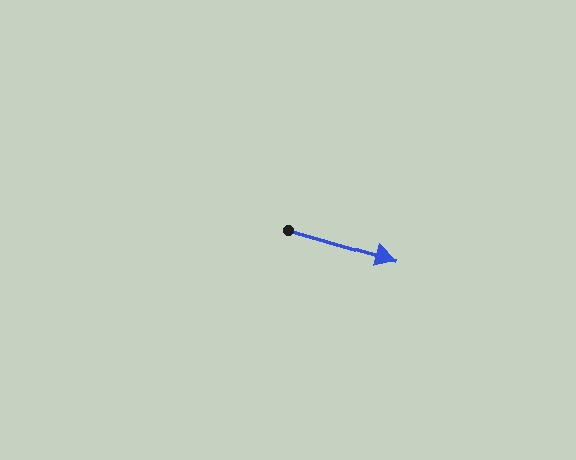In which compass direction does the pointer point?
East.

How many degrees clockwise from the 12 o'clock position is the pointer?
Approximately 106 degrees.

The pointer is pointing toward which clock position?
Roughly 4 o'clock.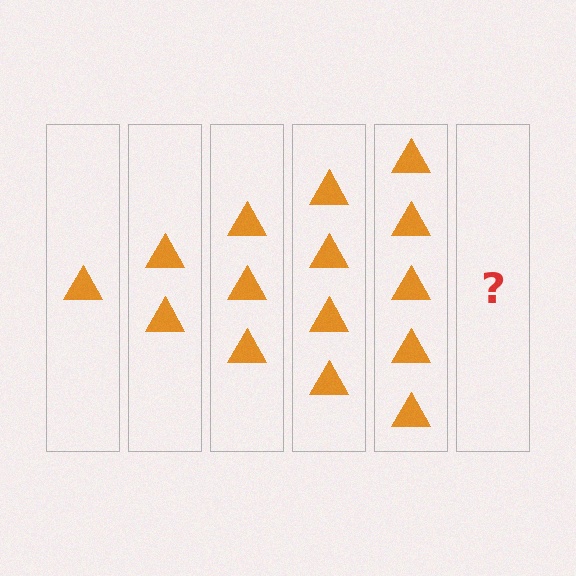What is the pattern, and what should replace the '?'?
The pattern is that each step adds one more triangle. The '?' should be 6 triangles.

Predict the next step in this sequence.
The next step is 6 triangles.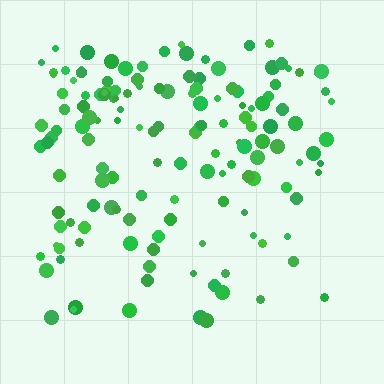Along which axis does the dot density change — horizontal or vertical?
Vertical.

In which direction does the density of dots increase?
From bottom to top, with the top side densest.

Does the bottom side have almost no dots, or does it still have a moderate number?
Still a moderate number, just noticeably fewer than the top.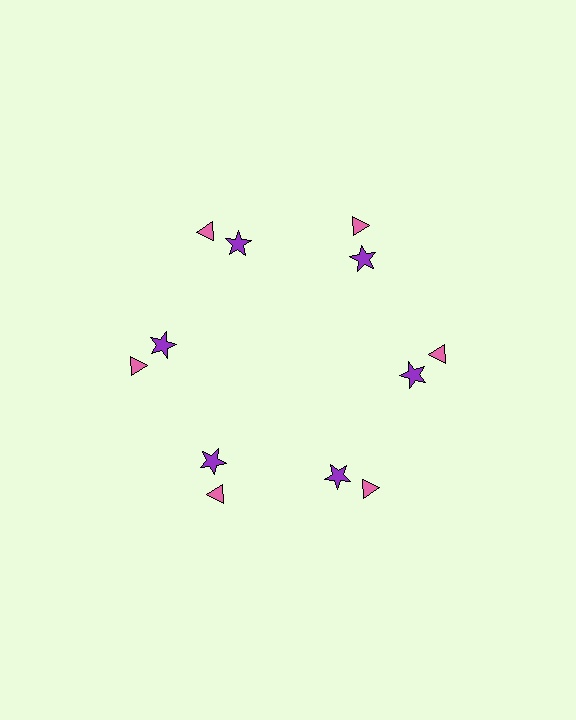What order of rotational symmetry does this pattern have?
This pattern has 6-fold rotational symmetry.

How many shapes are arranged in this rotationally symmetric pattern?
There are 12 shapes, arranged in 6 groups of 2.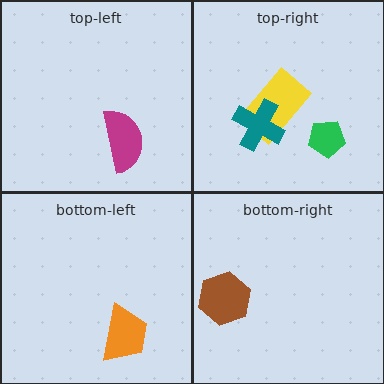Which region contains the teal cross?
The top-right region.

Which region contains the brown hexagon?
The bottom-right region.